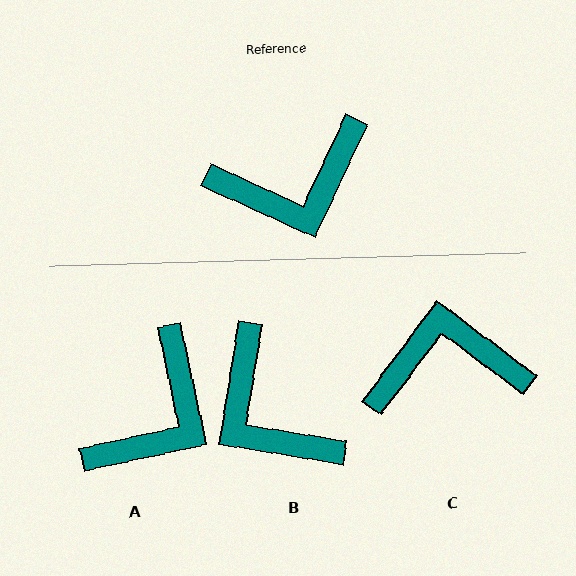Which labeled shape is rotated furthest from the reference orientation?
C, about 168 degrees away.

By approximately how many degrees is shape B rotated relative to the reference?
Approximately 74 degrees clockwise.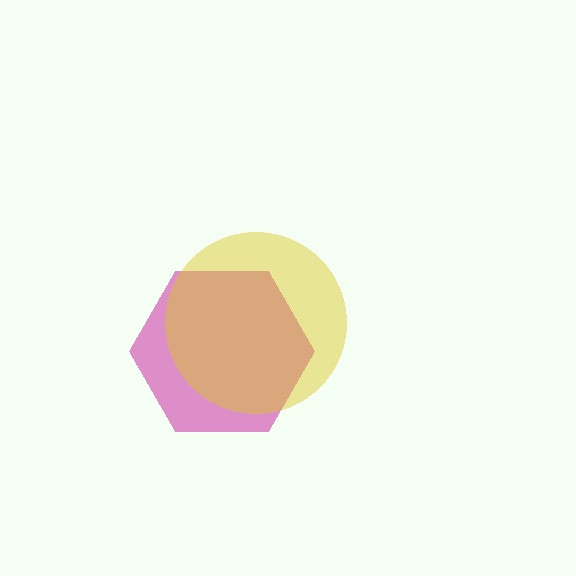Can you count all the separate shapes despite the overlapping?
Yes, there are 2 separate shapes.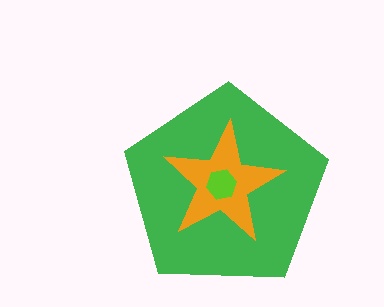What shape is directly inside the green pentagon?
The orange star.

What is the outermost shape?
The green pentagon.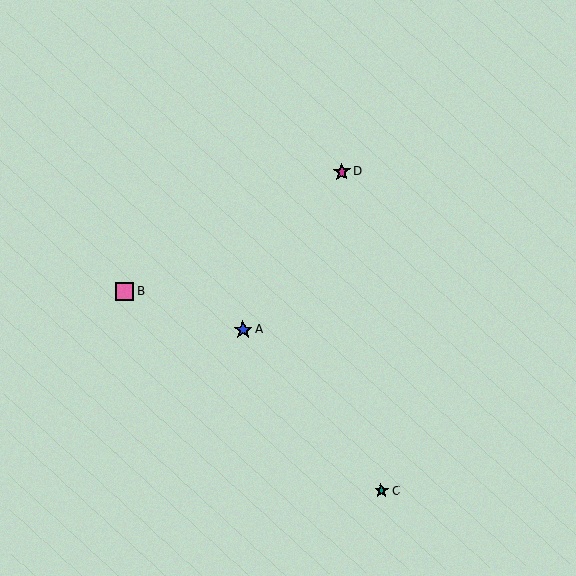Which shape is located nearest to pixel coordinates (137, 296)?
The pink square (labeled B) at (124, 292) is nearest to that location.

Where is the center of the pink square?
The center of the pink square is at (124, 292).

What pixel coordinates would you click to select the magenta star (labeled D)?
Click at (342, 172) to select the magenta star D.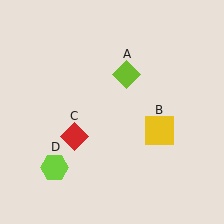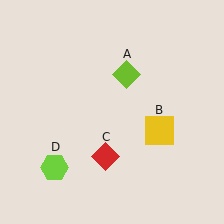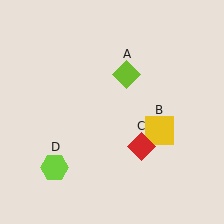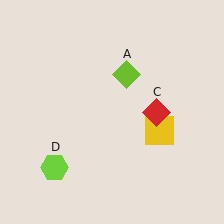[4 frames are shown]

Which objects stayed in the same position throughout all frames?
Lime diamond (object A) and yellow square (object B) and lime hexagon (object D) remained stationary.